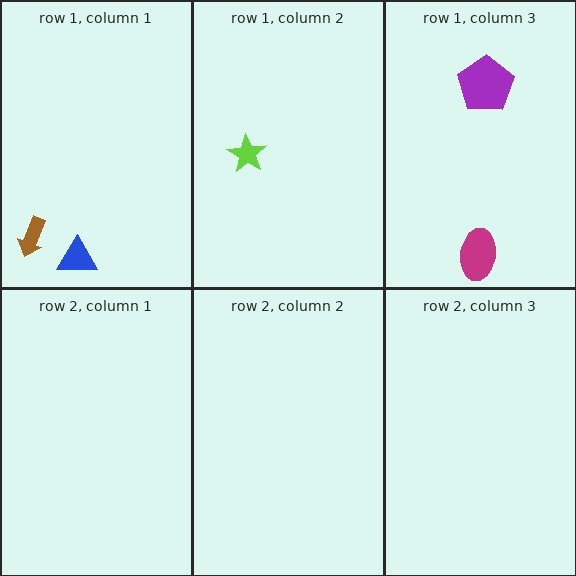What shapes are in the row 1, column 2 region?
The lime star.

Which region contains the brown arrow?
The row 1, column 1 region.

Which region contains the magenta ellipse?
The row 1, column 3 region.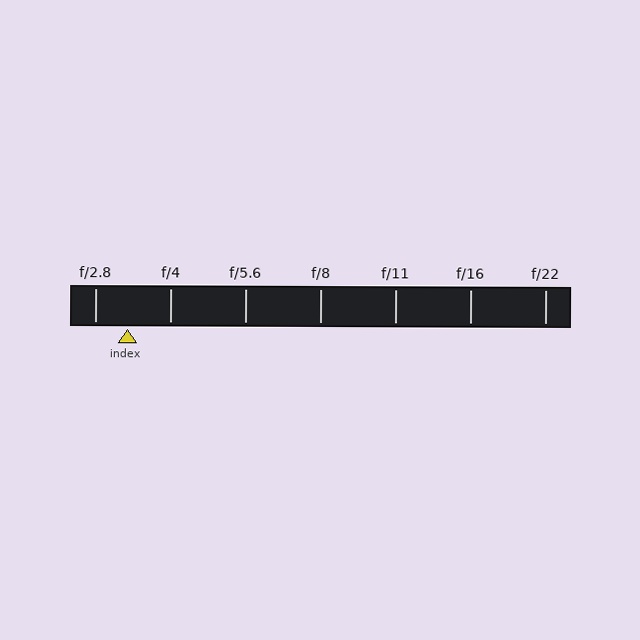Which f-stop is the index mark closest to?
The index mark is closest to f/2.8.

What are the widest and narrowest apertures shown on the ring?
The widest aperture shown is f/2.8 and the narrowest is f/22.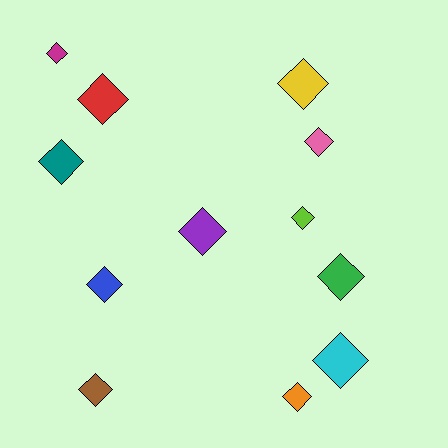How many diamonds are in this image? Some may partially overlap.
There are 12 diamonds.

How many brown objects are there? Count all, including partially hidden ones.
There is 1 brown object.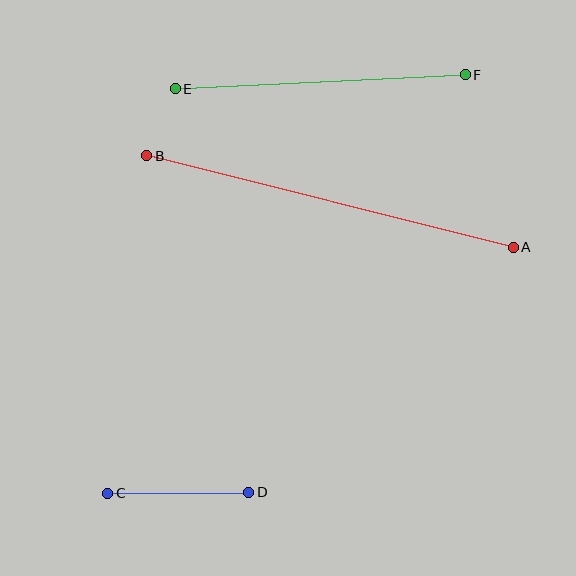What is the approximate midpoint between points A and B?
The midpoint is at approximately (330, 201) pixels.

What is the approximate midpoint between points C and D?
The midpoint is at approximately (178, 493) pixels.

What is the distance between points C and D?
The distance is approximately 141 pixels.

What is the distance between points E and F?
The distance is approximately 290 pixels.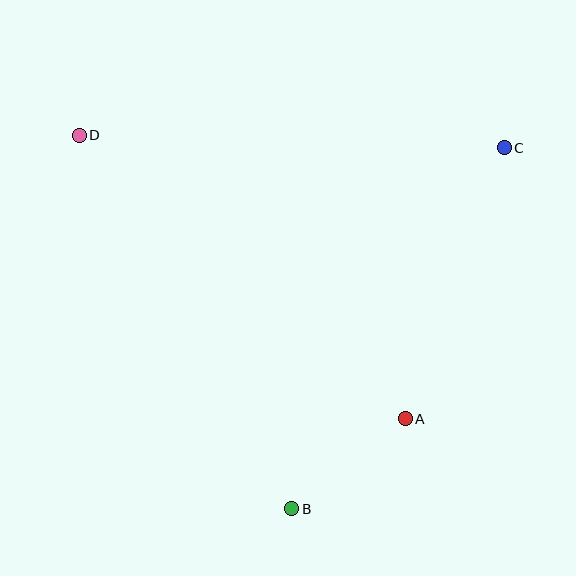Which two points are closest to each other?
Points A and B are closest to each other.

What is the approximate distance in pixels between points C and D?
The distance between C and D is approximately 425 pixels.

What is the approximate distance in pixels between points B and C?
The distance between B and C is approximately 418 pixels.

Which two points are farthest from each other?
Points A and D are farthest from each other.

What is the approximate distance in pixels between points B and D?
The distance between B and D is approximately 430 pixels.